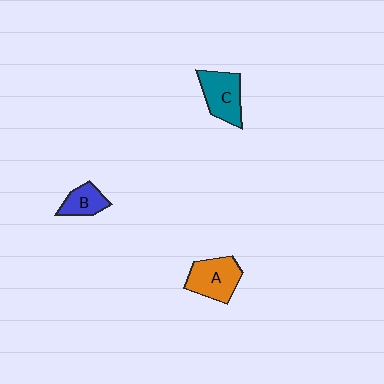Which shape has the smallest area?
Shape B (blue).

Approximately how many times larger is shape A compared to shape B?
Approximately 1.7 times.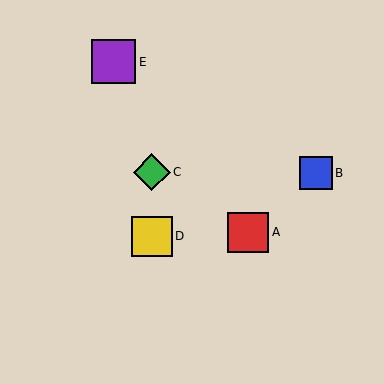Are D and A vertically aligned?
No, D is at x≈152 and A is at x≈248.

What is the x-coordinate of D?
Object D is at x≈152.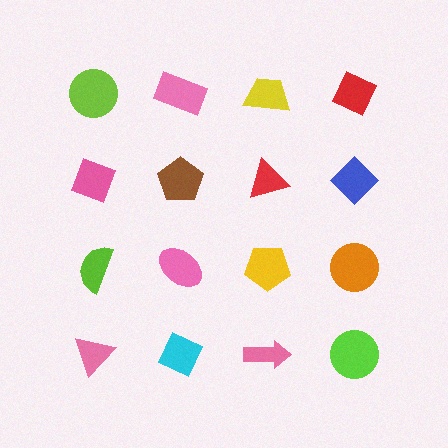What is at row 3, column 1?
A lime semicircle.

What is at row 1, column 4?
A red diamond.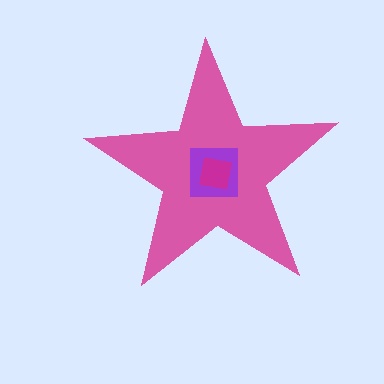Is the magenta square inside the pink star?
Yes.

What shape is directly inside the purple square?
The magenta square.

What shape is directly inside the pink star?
The purple square.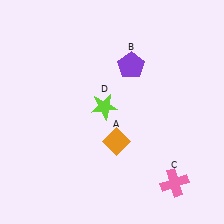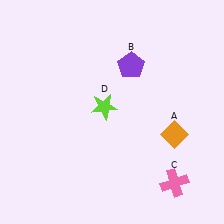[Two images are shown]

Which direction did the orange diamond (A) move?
The orange diamond (A) moved right.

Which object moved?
The orange diamond (A) moved right.